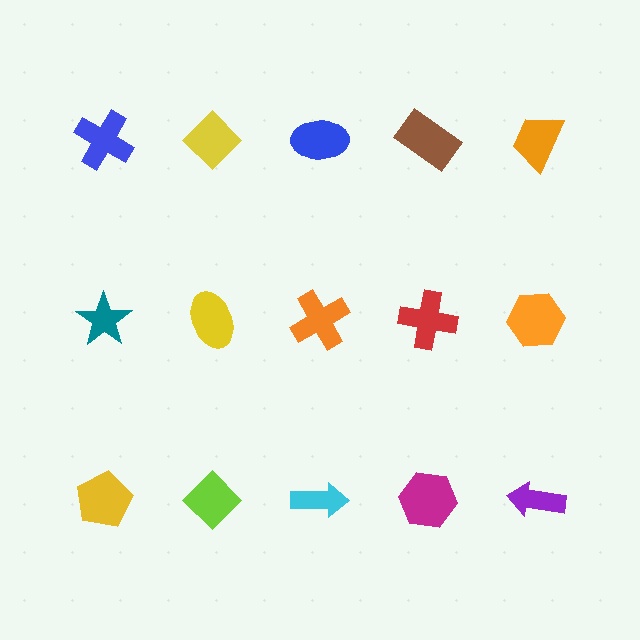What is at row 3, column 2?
A lime diamond.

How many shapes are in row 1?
5 shapes.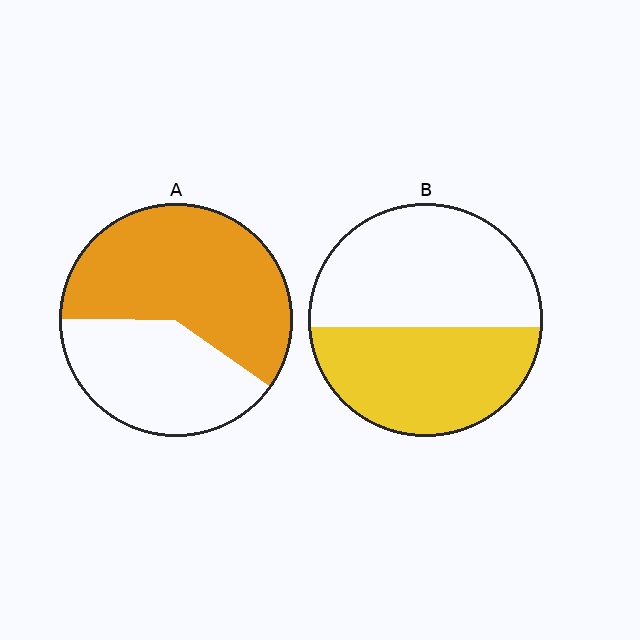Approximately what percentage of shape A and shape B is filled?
A is approximately 60% and B is approximately 45%.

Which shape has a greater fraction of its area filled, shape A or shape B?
Shape A.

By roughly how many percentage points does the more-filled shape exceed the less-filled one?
By roughly 15 percentage points (A over B).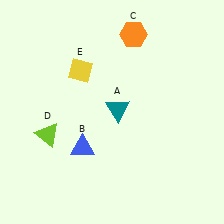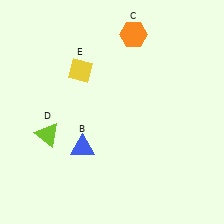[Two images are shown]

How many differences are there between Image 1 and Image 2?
There is 1 difference between the two images.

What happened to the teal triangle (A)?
The teal triangle (A) was removed in Image 2. It was in the top-right area of Image 1.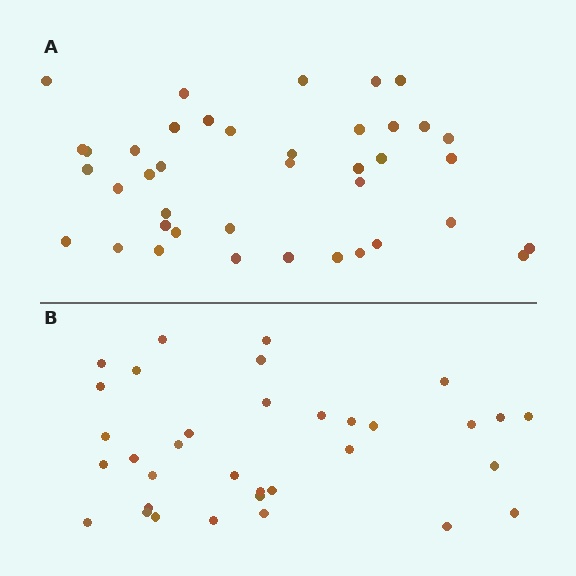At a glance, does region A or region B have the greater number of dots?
Region A (the top region) has more dots.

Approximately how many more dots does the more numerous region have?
Region A has about 6 more dots than region B.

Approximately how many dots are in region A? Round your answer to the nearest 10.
About 40 dots.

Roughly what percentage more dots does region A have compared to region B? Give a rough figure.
About 20% more.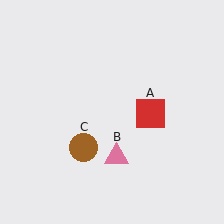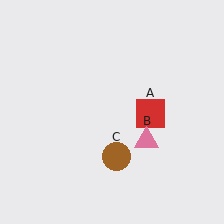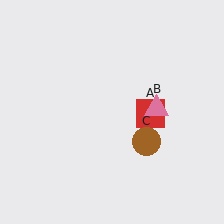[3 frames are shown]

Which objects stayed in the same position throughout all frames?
Red square (object A) remained stationary.